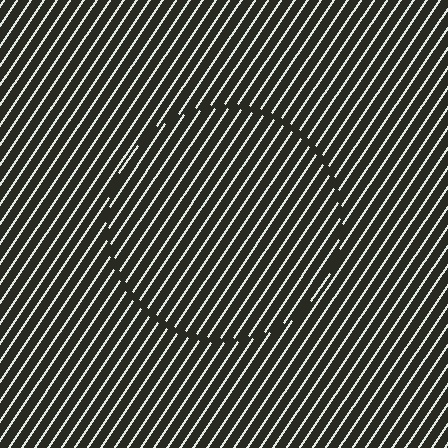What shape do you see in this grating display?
An illusory circle. The interior of the shape contains the same grating, shifted by half a period — the contour is defined by the phase discontinuity where line-ends from the inner and outer gratings abut.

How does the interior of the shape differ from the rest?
The interior of the shape contains the same grating, shifted by half a period — the contour is defined by the phase discontinuity where line-ends from the inner and outer gratings abut.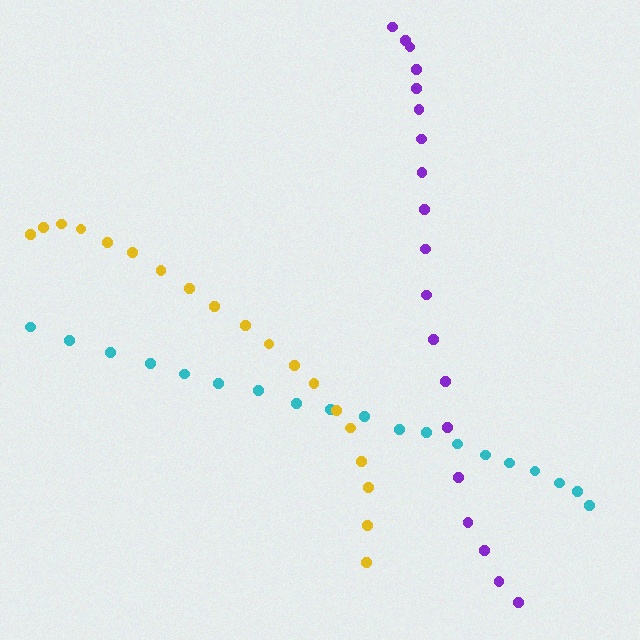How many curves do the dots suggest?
There are 3 distinct paths.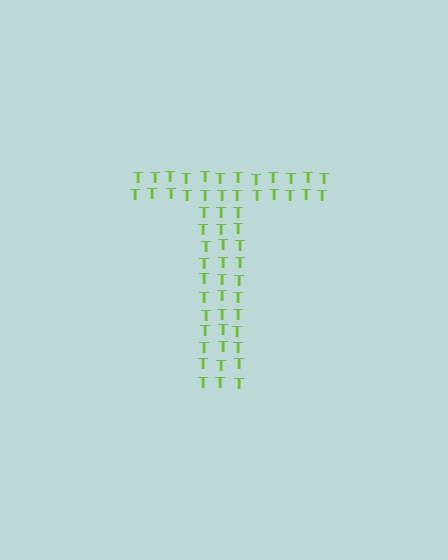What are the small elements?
The small elements are letter T's.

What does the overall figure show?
The overall figure shows the letter T.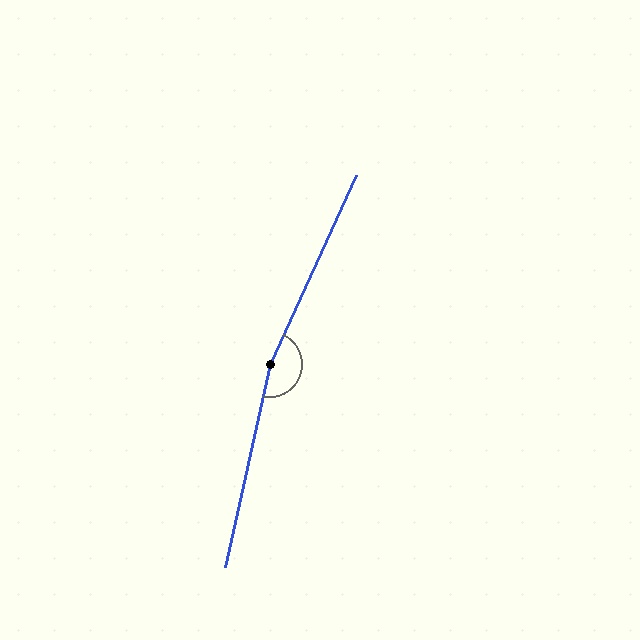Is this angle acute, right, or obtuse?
It is obtuse.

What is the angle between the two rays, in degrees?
Approximately 168 degrees.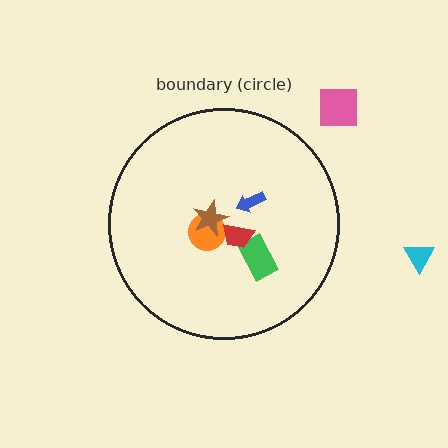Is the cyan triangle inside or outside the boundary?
Outside.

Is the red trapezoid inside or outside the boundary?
Inside.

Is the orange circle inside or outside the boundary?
Inside.